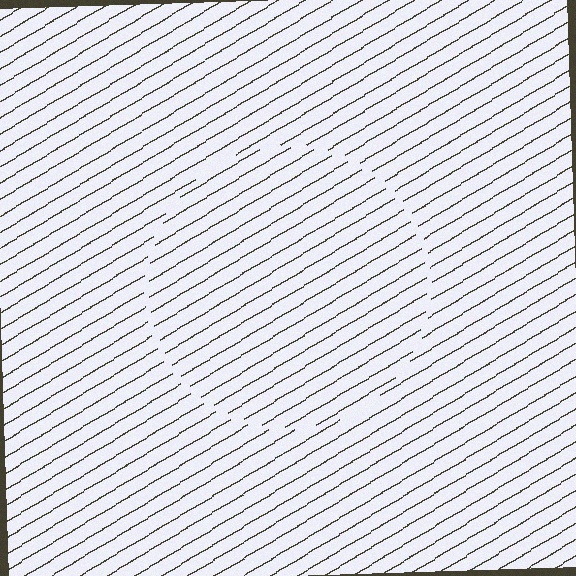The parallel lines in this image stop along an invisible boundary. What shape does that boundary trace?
An illusory circle. The interior of the shape contains the same grating, shifted by half a period — the contour is defined by the phase discontinuity where line-ends from the inner and outer gratings abut.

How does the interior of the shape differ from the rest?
The interior of the shape contains the same grating, shifted by half a period — the contour is defined by the phase discontinuity where line-ends from the inner and outer gratings abut.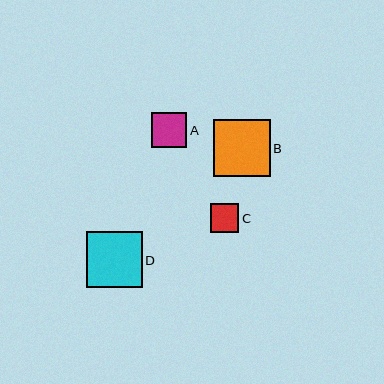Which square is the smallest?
Square C is the smallest with a size of approximately 29 pixels.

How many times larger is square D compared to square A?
Square D is approximately 1.6 times the size of square A.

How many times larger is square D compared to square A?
Square D is approximately 1.6 times the size of square A.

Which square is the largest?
Square B is the largest with a size of approximately 57 pixels.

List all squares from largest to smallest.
From largest to smallest: B, D, A, C.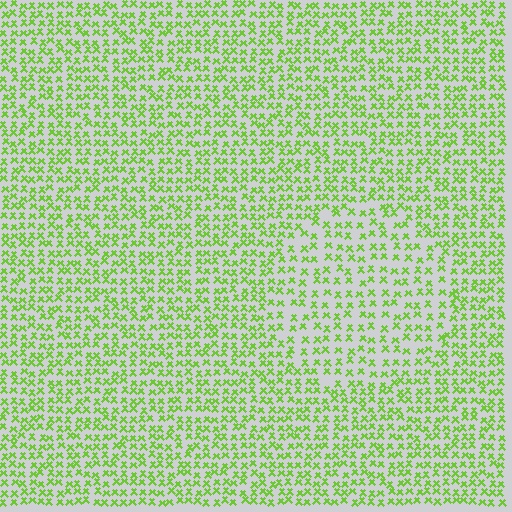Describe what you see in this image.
The image contains small lime elements arranged at two different densities. A circle-shaped region is visible where the elements are less densely packed than the surrounding area.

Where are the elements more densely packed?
The elements are more densely packed outside the circle boundary.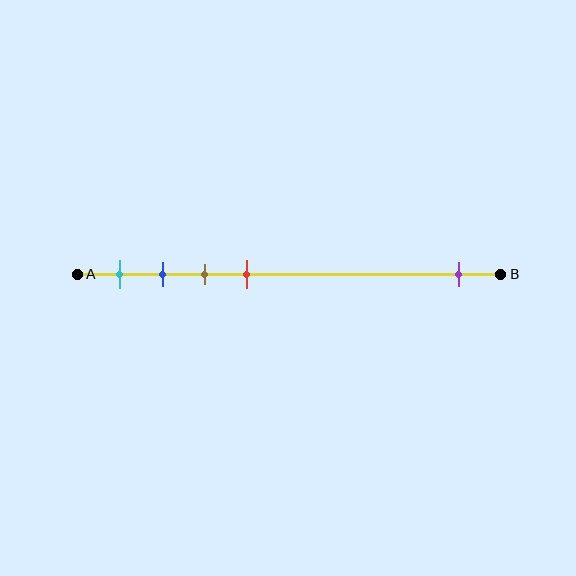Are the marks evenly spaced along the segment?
No, the marks are not evenly spaced.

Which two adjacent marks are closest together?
The blue and brown marks are the closest adjacent pair.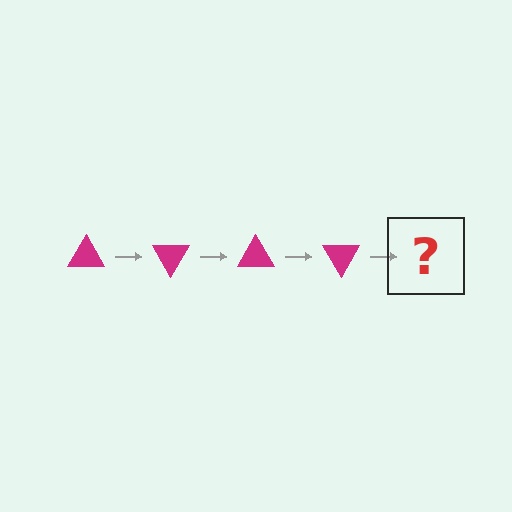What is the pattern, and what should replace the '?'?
The pattern is that the triangle rotates 60 degrees each step. The '?' should be a magenta triangle rotated 240 degrees.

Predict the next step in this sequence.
The next step is a magenta triangle rotated 240 degrees.